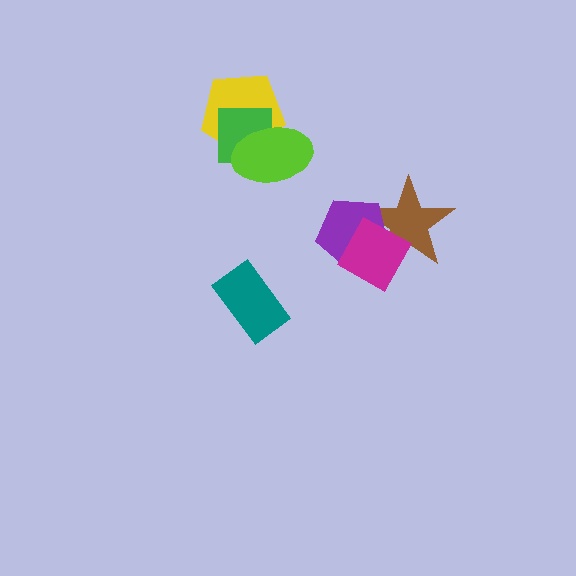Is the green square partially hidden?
Yes, it is partially covered by another shape.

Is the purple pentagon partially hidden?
Yes, it is partially covered by another shape.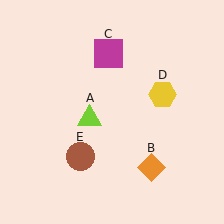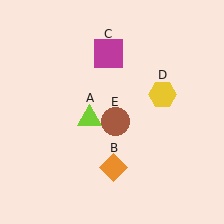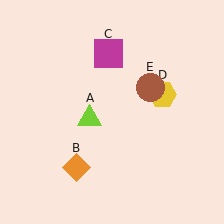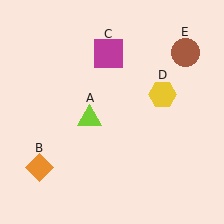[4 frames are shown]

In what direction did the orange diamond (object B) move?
The orange diamond (object B) moved left.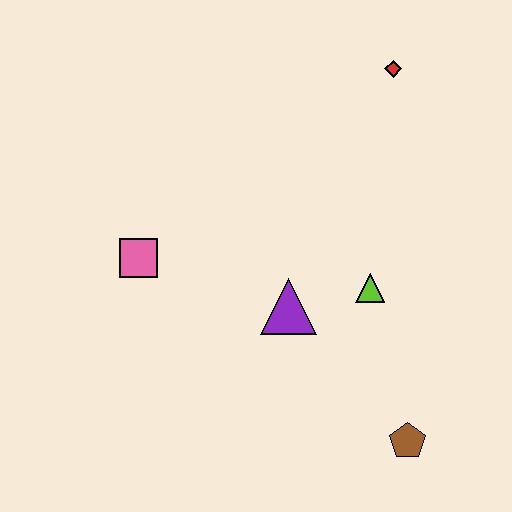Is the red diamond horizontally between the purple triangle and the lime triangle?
No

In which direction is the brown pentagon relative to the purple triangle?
The brown pentagon is below the purple triangle.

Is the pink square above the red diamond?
No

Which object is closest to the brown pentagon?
The lime triangle is closest to the brown pentagon.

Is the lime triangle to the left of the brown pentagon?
Yes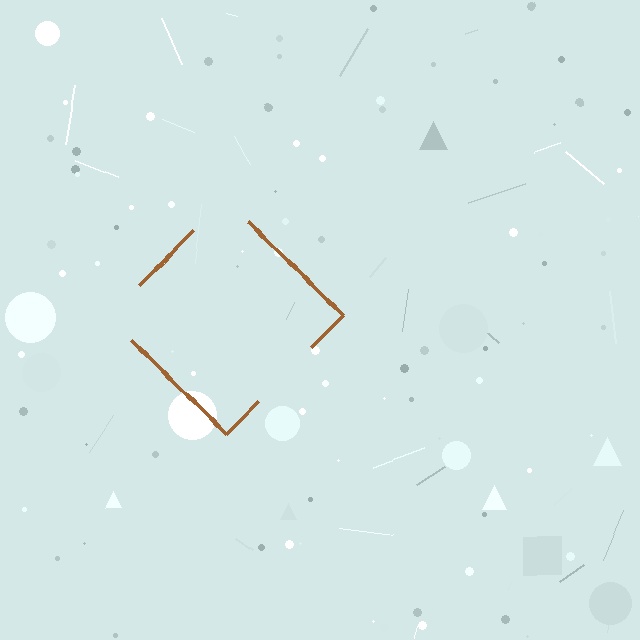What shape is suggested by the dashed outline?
The dashed outline suggests a diamond.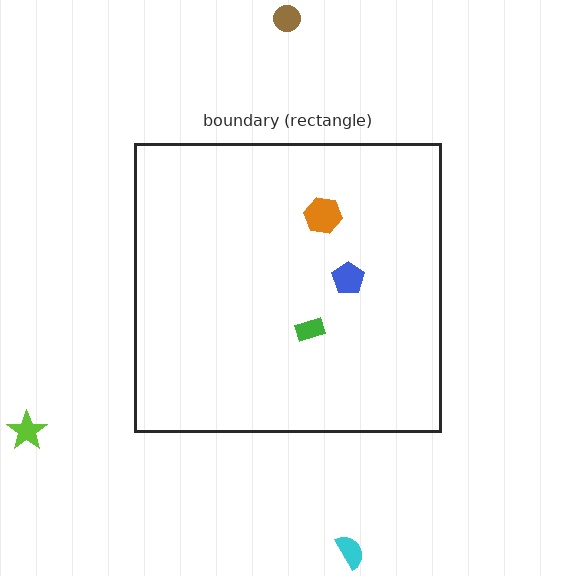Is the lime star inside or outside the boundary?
Outside.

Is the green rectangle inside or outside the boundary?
Inside.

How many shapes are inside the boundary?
3 inside, 3 outside.